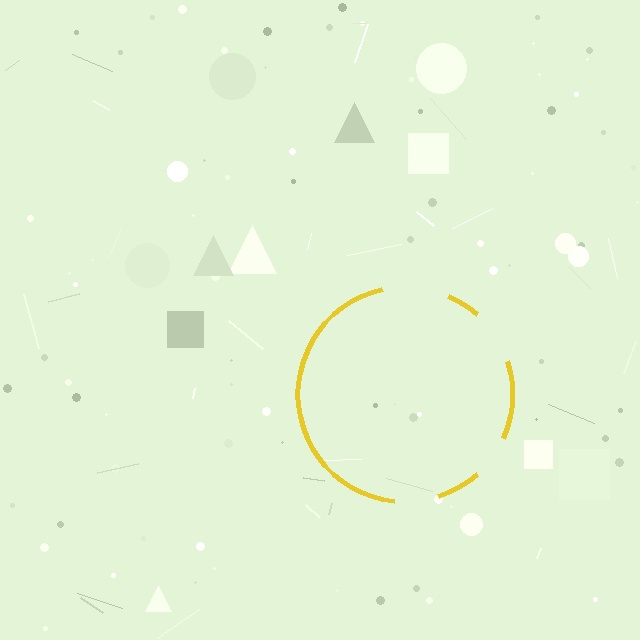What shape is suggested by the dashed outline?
The dashed outline suggests a circle.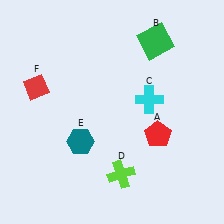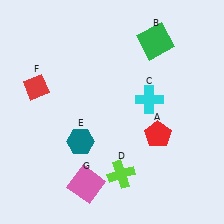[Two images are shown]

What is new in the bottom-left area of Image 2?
A pink square (G) was added in the bottom-left area of Image 2.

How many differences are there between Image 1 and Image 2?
There is 1 difference between the two images.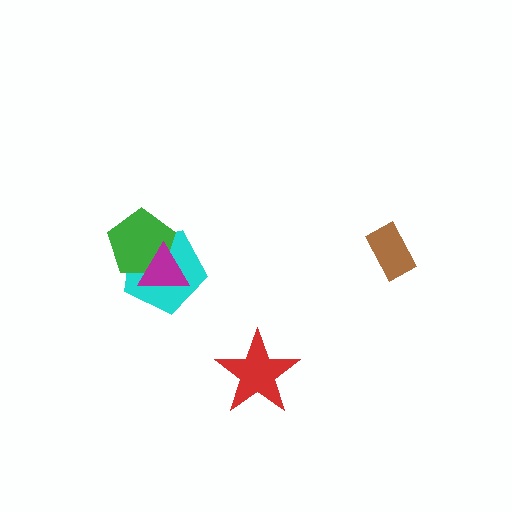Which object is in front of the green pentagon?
The magenta triangle is in front of the green pentagon.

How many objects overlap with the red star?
0 objects overlap with the red star.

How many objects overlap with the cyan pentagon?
2 objects overlap with the cyan pentagon.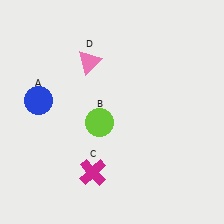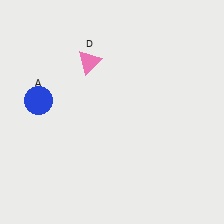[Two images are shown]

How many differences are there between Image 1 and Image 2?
There are 2 differences between the two images.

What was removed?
The lime circle (B), the magenta cross (C) were removed in Image 2.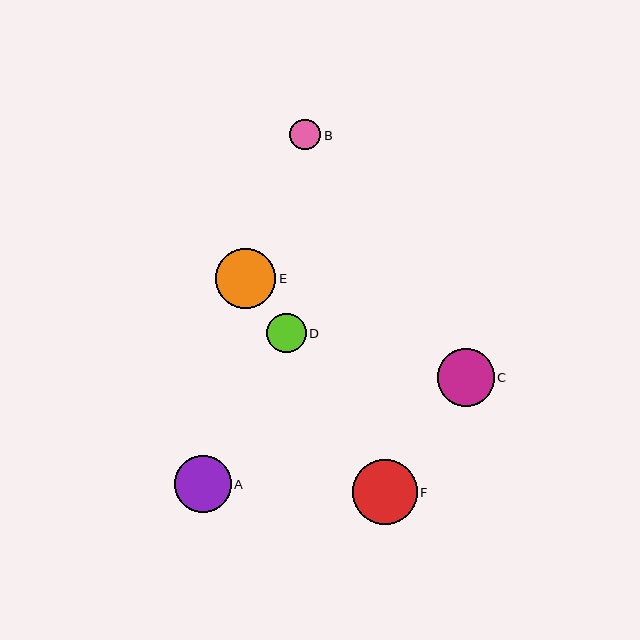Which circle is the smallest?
Circle B is the smallest with a size of approximately 31 pixels.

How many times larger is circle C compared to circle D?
Circle C is approximately 1.5 times the size of circle D.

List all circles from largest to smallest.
From largest to smallest: F, E, C, A, D, B.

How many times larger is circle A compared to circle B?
Circle A is approximately 1.9 times the size of circle B.